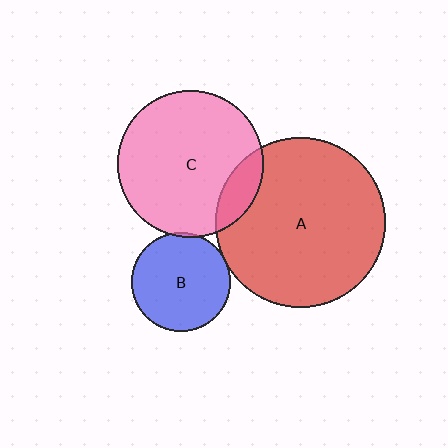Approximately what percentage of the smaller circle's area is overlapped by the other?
Approximately 15%.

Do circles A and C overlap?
Yes.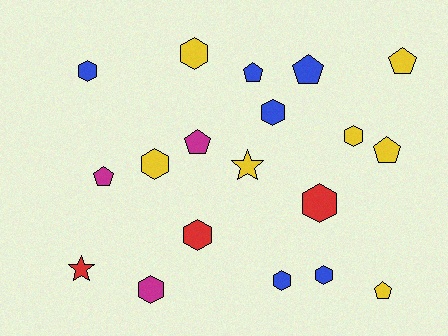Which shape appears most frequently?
Hexagon, with 10 objects.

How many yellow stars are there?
There is 1 yellow star.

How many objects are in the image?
There are 19 objects.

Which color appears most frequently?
Yellow, with 7 objects.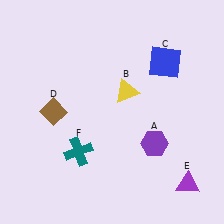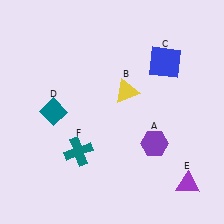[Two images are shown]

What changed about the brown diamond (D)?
In Image 1, D is brown. In Image 2, it changed to teal.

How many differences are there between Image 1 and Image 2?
There is 1 difference between the two images.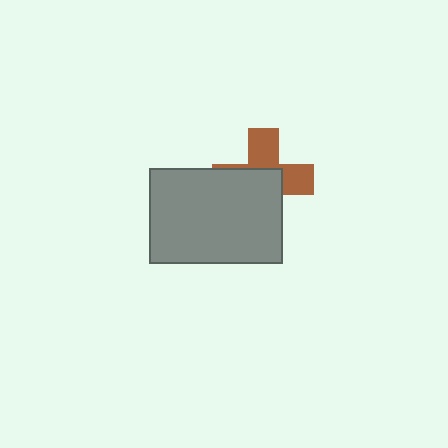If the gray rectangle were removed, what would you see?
You would see the complete brown cross.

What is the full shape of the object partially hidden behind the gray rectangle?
The partially hidden object is a brown cross.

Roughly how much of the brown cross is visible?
A small part of it is visible (roughly 44%).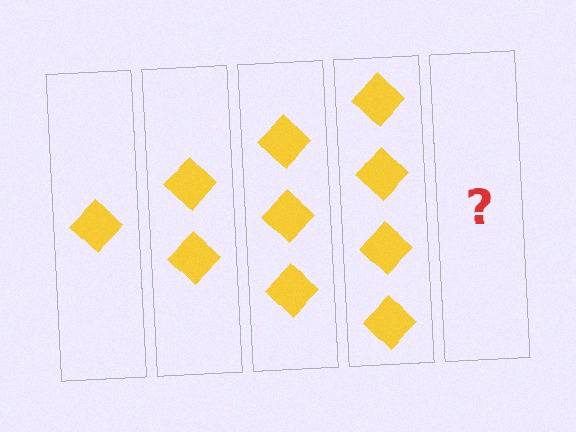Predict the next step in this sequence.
The next step is 5 diamonds.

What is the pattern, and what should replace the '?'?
The pattern is that each step adds one more diamond. The '?' should be 5 diamonds.